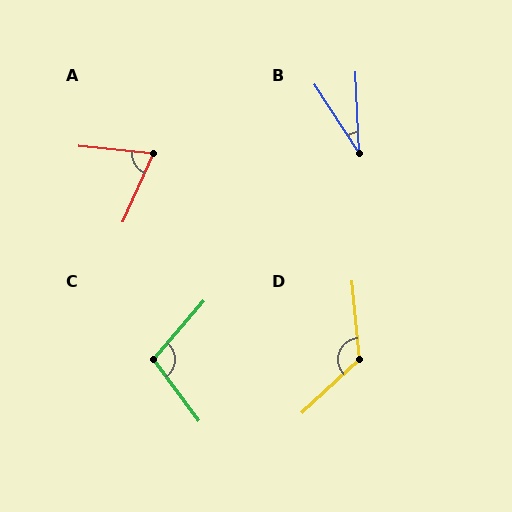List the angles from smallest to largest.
B (31°), A (72°), C (103°), D (128°).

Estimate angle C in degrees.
Approximately 103 degrees.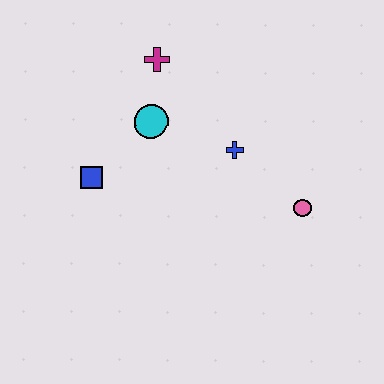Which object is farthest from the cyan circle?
The pink circle is farthest from the cyan circle.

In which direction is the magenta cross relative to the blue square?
The magenta cross is above the blue square.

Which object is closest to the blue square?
The cyan circle is closest to the blue square.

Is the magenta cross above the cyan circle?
Yes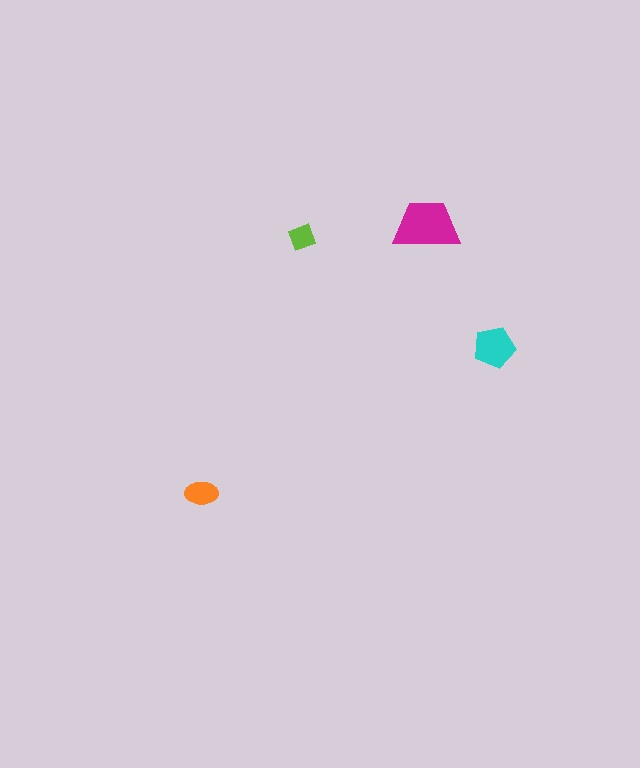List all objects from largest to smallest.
The magenta trapezoid, the cyan pentagon, the orange ellipse, the lime diamond.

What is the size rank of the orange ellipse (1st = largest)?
3rd.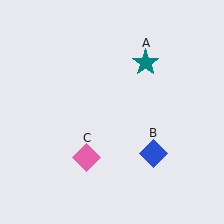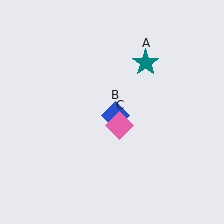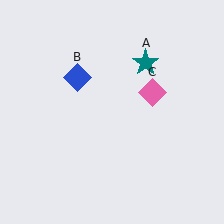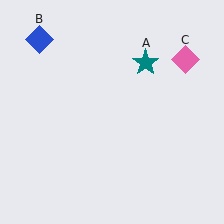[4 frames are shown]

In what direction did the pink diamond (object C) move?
The pink diamond (object C) moved up and to the right.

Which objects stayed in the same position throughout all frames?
Teal star (object A) remained stationary.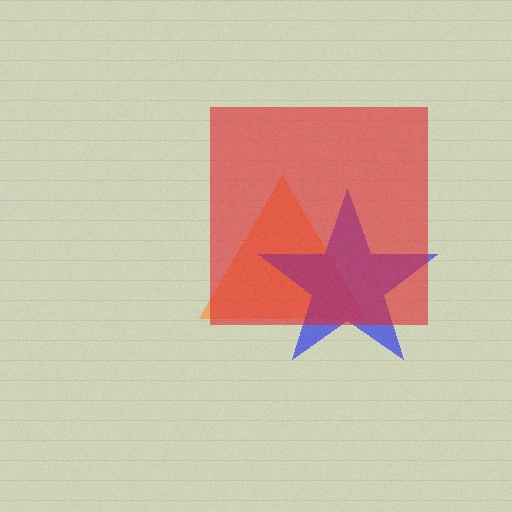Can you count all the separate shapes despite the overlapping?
Yes, there are 3 separate shapes.